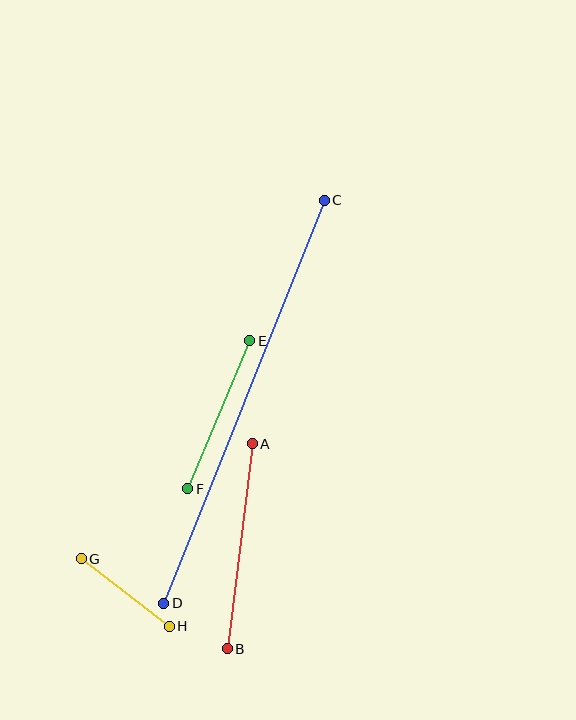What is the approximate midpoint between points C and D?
The midpoint is at approximately (244, 402) pixels.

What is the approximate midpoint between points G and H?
The midpoint is at approximately (125, 592) pixels.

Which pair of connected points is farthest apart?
Points C and D are farthest apart.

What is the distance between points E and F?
The distance is approximately 160 pixels.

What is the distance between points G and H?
The distance is approximately 111 pixels.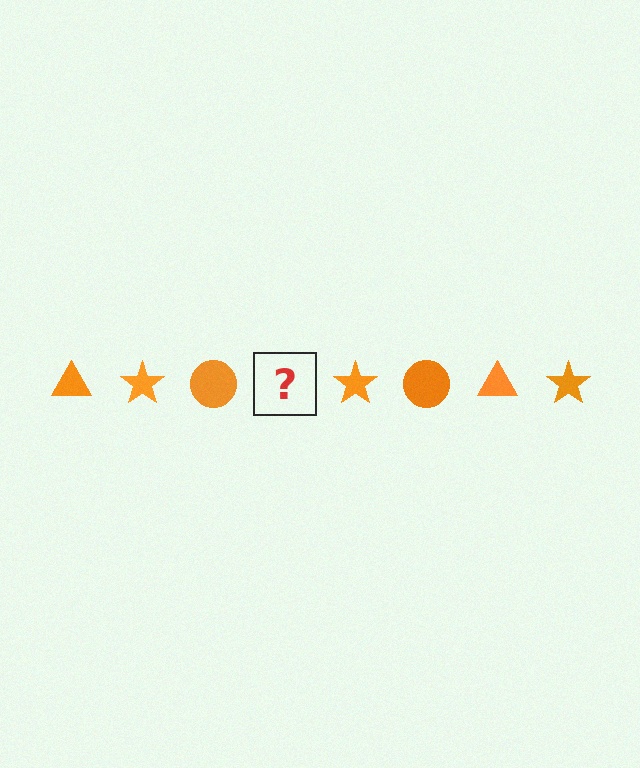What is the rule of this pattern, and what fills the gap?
The rule is that the pattern cycles through triangle, star, circle shapes in orange. The gap should be filled with an orange triangle.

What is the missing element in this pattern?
The missing element is an orange triangle.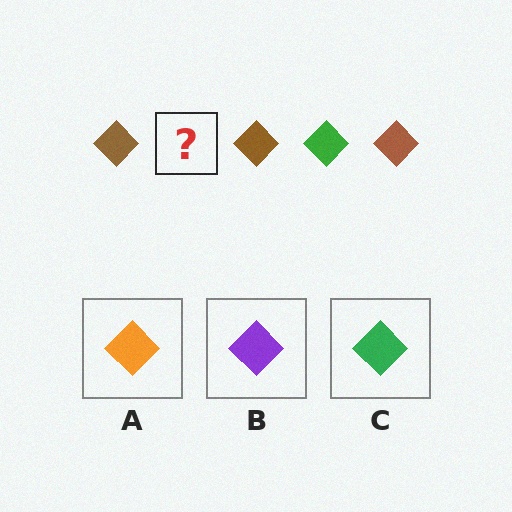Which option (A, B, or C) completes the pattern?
C.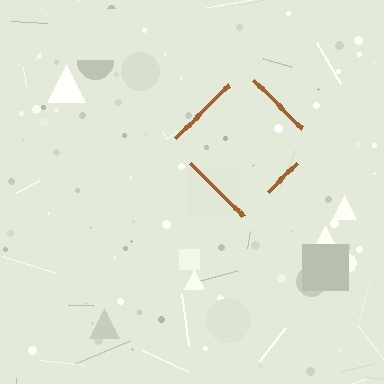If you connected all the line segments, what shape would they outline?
They would outline a diamond.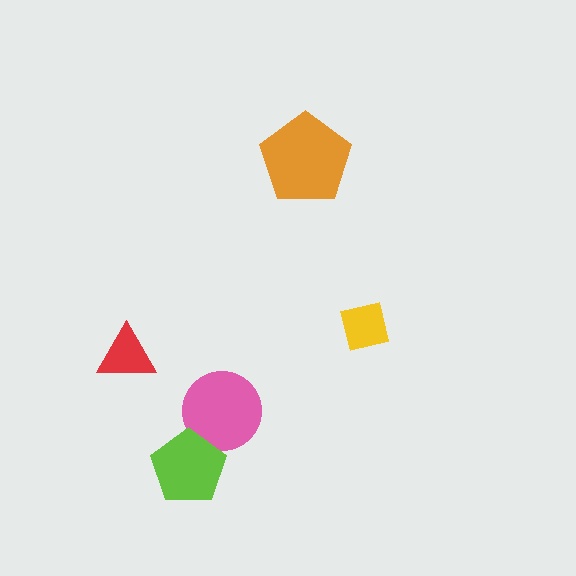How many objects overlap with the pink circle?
1 object overlaps with the pink circle.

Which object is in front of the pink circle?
The lime pentagon is in front of the pink circle.